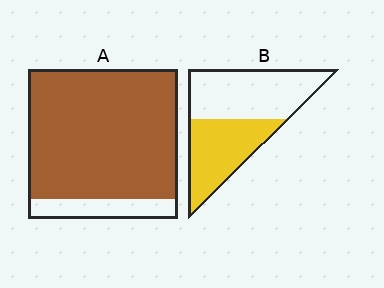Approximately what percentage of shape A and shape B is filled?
A is approximately 85% and B is approximately 45%.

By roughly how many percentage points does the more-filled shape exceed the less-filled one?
By roughly 40 percentage points (A over B).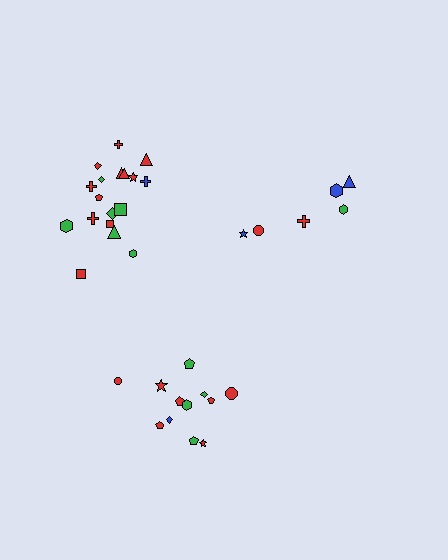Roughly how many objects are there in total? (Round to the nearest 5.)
Roughly 35 objects in total.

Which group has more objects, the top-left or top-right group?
The top-left group.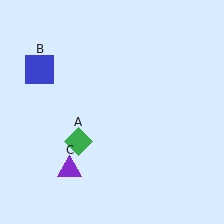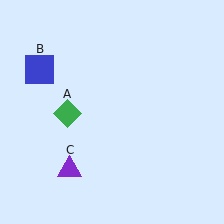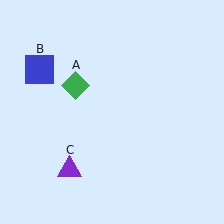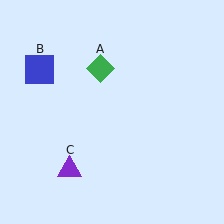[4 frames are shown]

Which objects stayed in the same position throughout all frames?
Blue square (object B) and purple triangle (object C) remained stationary.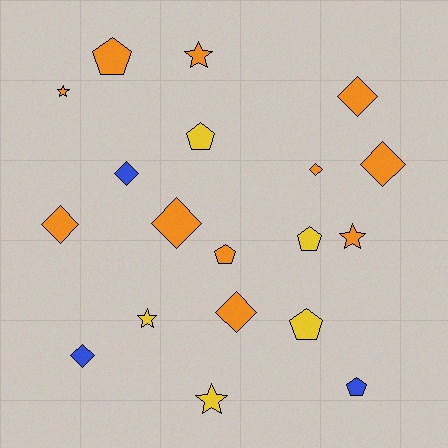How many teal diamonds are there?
There are no teal diamonds.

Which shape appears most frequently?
Diamond, with 8 objects.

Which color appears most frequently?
Orange, with 11 objects.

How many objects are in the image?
There are 19 objects.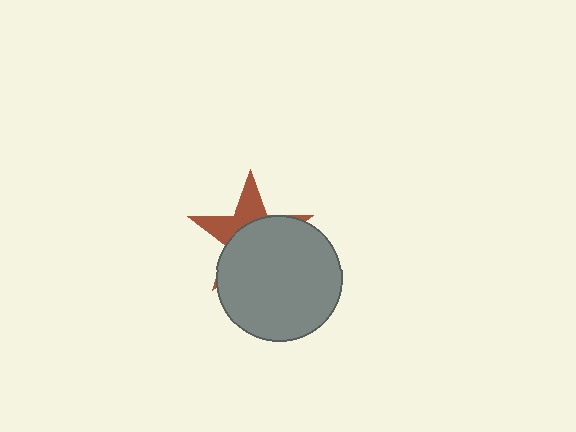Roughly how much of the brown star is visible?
A small part of it is visible (roughly 36%).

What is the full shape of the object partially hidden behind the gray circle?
The partially hidden object is a brown star.